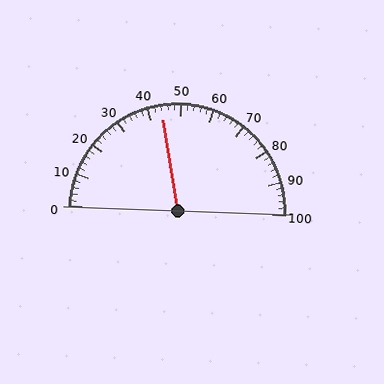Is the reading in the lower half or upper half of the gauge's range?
The reading is in the lower half of the range (0 to 100).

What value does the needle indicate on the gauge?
The needle indicates approximately 44.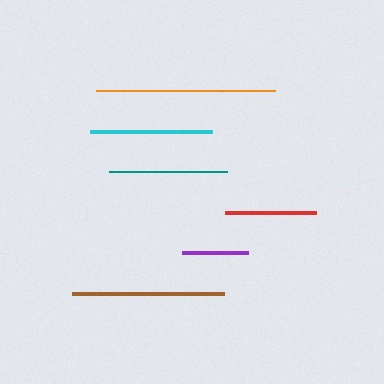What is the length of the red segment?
The red segment is approximately 90 pixels long.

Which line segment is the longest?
The orange line is the longest at approximately 179 pixels.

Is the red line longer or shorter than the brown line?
The brown line is longer than the red line.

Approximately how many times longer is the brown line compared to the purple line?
The brown line is approximately 2.3 times the length of the purple line.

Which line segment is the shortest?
The purple line is the shortest at approximately 66 pixels.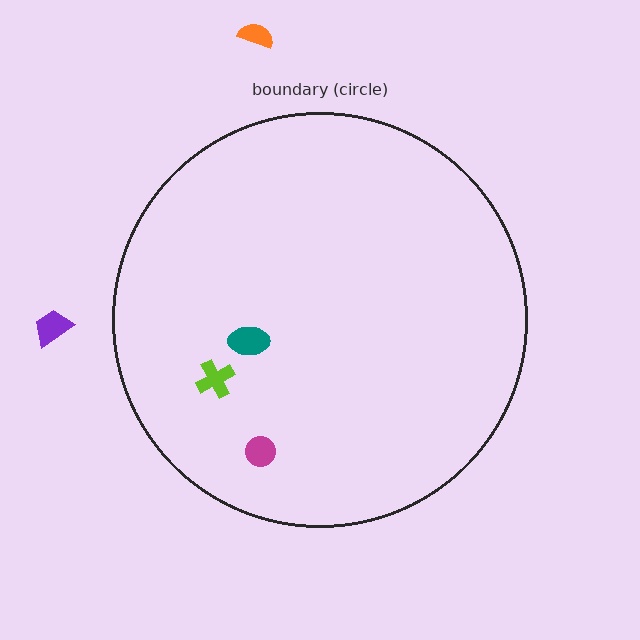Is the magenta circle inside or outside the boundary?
Inside.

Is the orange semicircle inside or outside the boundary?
Outside.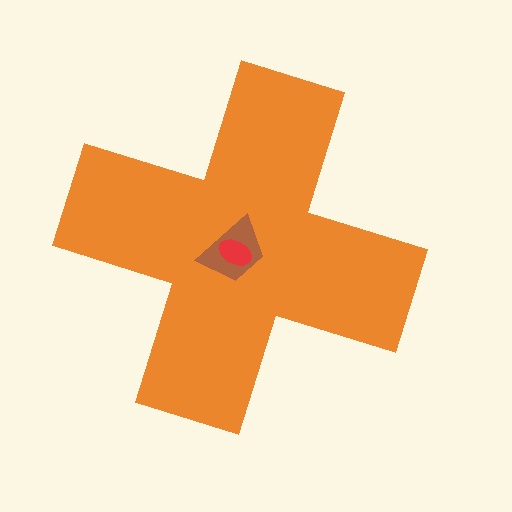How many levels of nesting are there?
3.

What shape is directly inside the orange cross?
The brown trapezoid.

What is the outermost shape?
The orange cross.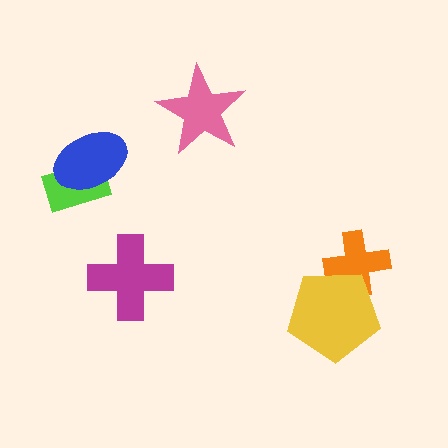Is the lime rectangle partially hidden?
Yes, it is partially covered by another shape.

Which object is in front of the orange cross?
The yellow pentagon is in front of the orange cross.